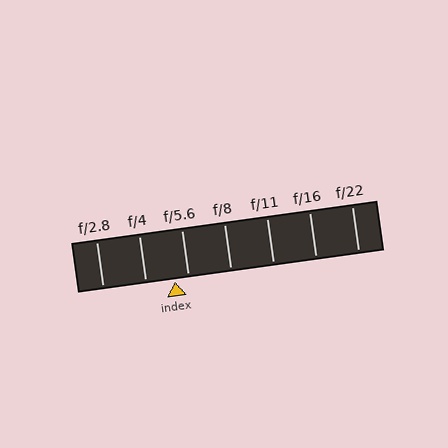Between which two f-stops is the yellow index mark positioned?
The index mark is between f/4 and f/5.6.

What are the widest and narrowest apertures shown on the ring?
The widest aperture shown is f/2.8 and the narrowest is f/22.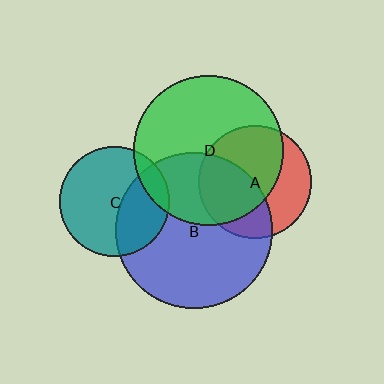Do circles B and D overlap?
Yes.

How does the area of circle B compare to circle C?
Approximately 2.0 times.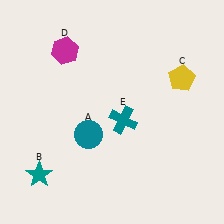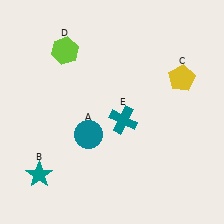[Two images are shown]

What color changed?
The hexagon (D) changed from magenta in Image 1 to lime in Image 2.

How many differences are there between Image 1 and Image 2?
There is 1 difference between the two images.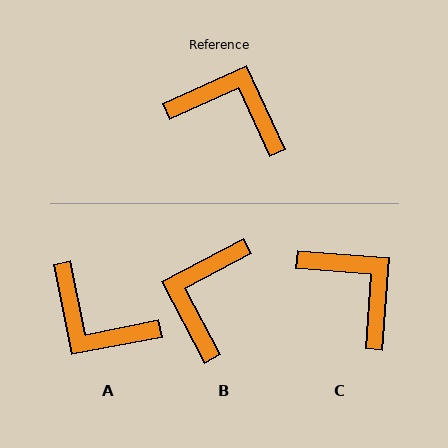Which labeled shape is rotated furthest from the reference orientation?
A, about 166 degrees away.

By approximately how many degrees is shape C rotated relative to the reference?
Approximately 29 degrees clockwise.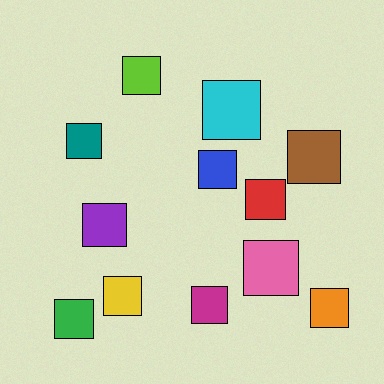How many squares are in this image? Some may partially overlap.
There are 12 squares.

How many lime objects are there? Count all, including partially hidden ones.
There is 1 lime object.